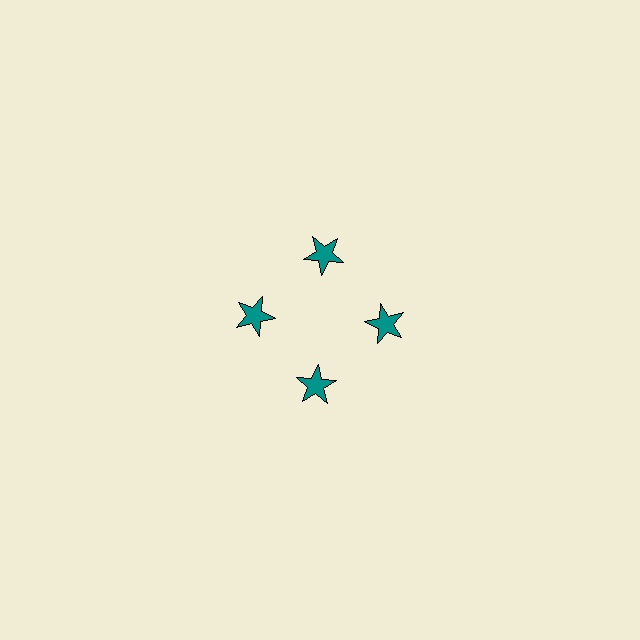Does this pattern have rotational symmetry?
Yes, this pattern has 4-fold rotational symmetry. It looks the same after rotating 90 degrees around the center.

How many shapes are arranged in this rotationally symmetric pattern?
There are 4 shapes, arranged in 4 groups of 1.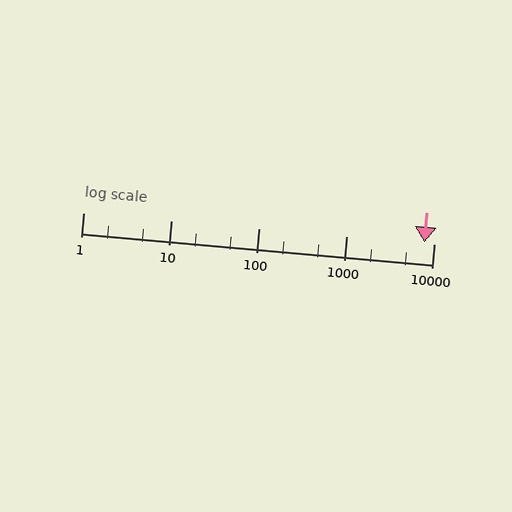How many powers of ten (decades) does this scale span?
The scale spans 4 decades, from 1 to 10000.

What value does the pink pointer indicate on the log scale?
The pointer indicates approximately 7700.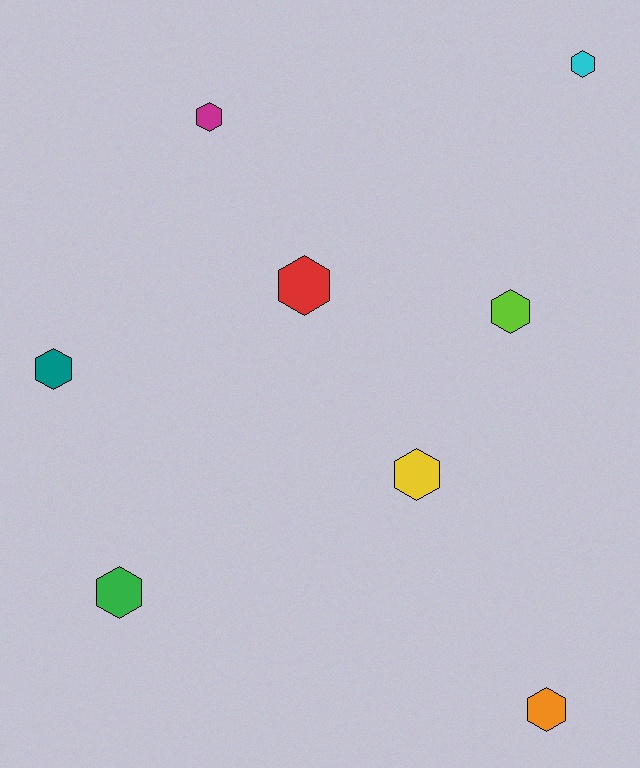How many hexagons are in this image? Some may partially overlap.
There are 8 hexagons.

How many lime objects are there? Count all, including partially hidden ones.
There is 1 lime object.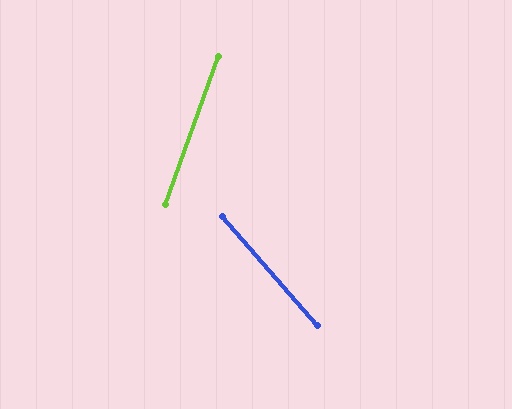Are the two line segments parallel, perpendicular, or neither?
Neither parallel nor perpendicular — they differ by about 60°.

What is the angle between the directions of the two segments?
Approximately 60 degrees.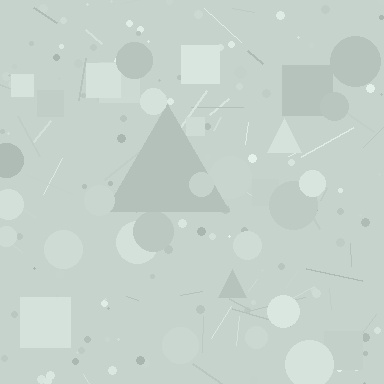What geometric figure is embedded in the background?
A triangle is embedded in the background.